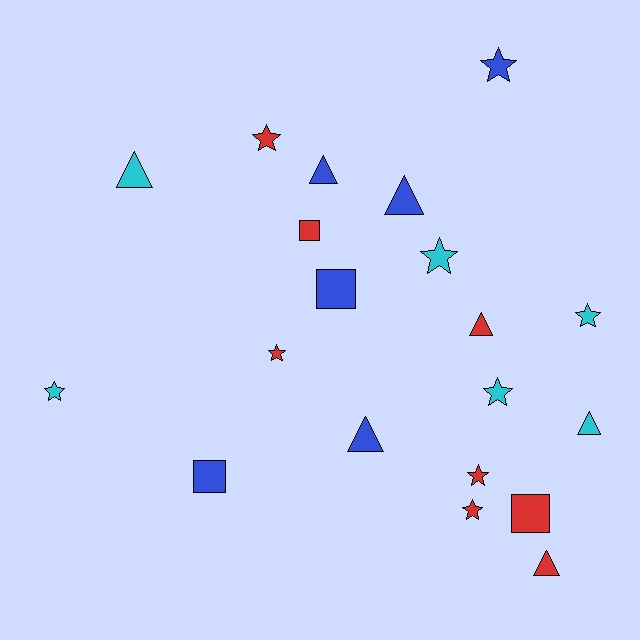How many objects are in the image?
There are 20 objects.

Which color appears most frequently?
Red, with 8 objects.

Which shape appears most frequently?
Star, with 9 objects.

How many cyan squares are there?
There are no cyan squares.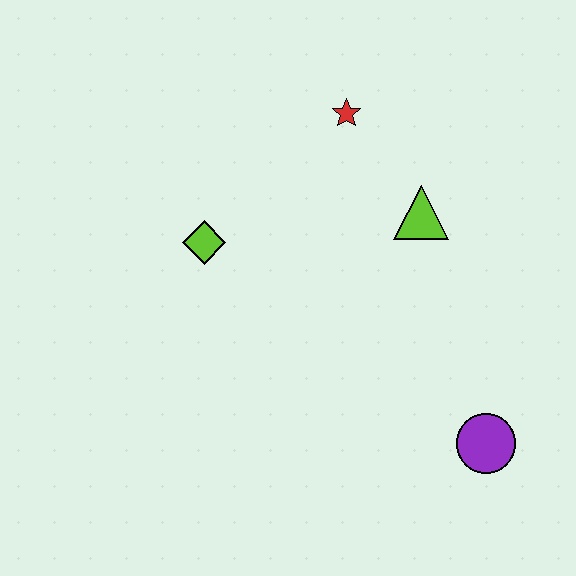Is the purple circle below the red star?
Yes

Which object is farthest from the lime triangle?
The purple circle is farthest from the lime triangle.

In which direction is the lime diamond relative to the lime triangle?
The lime diamond is to the left of the lime triangle.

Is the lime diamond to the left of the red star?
Yes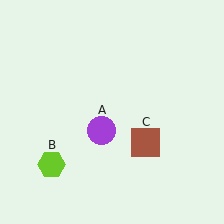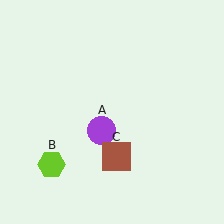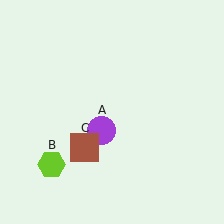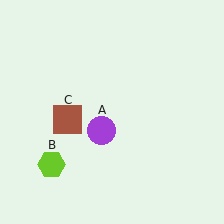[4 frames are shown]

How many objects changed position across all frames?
1 object changed position: brown square (object C).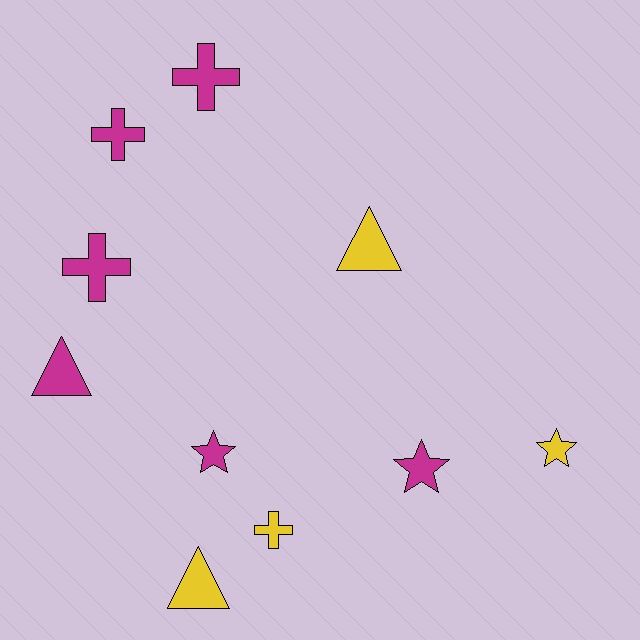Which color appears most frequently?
Magenta, with 6 objects.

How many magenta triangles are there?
There is 1 magenta triangle.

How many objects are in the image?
There are 10 objects.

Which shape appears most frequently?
Cross, with 4 objects.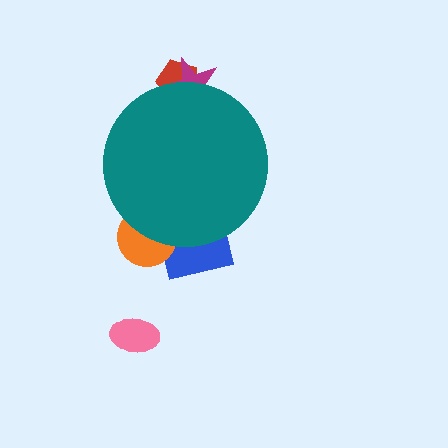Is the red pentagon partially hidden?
Yes, the red pentagon is partially hidden behind the teal circle.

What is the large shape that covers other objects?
A teal circle.